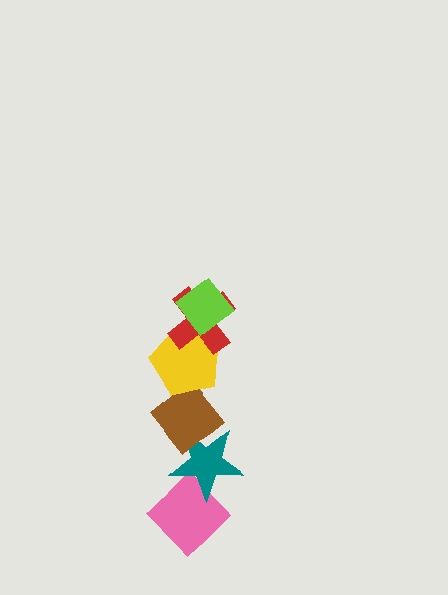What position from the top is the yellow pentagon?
The yellow pentagon is 3rd from the top.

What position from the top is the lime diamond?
The lime diamond is 1st from the top.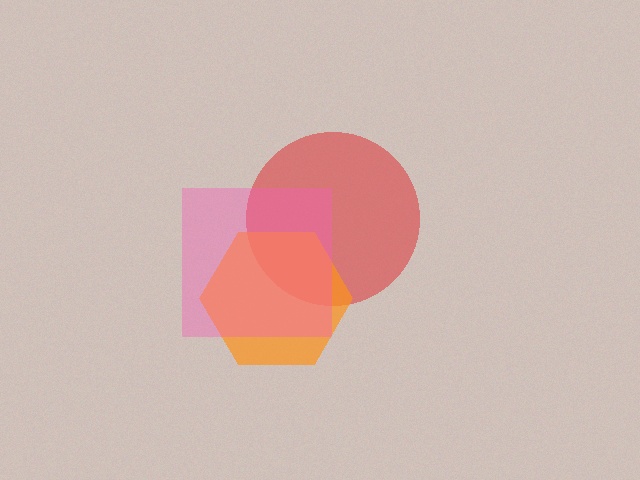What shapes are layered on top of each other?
The layered shapes are: a red circle, an orange hexagon, a pink square.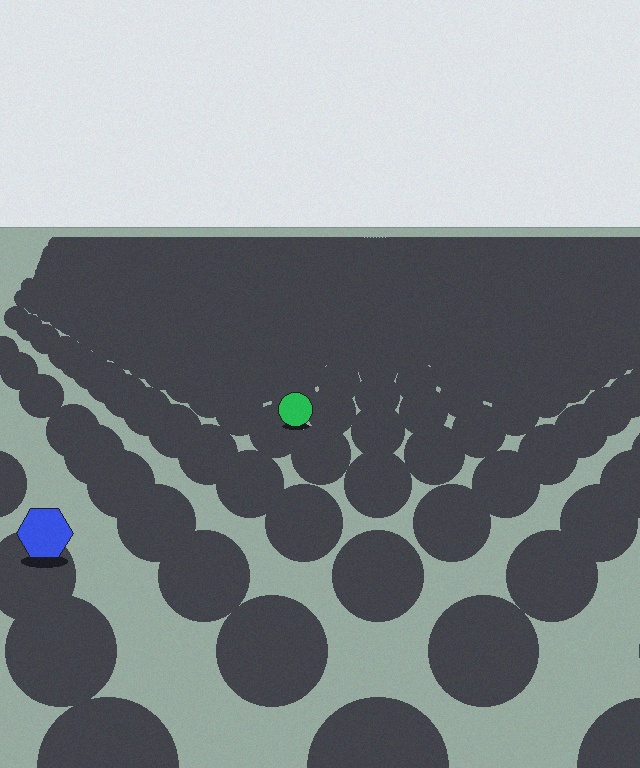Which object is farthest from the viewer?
The green circle is farthest from the viewer. It appears smaller and the ground texture around it is denser.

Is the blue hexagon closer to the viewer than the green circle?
Yes. The blue hexagon is closer — you can tell from the texture gradient: the ground texture is coarser near it.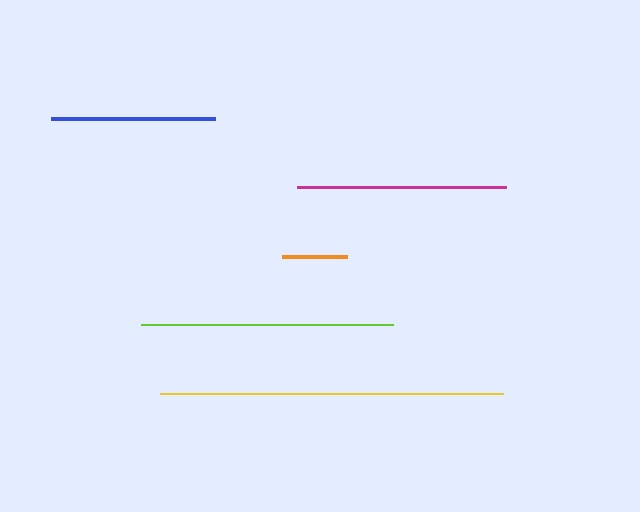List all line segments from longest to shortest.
From longest to shortest: yellow, lime, magenta, blue, orange.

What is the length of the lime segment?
The lime segment is approximately 252 pixels long.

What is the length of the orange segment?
The orange segment is approximately 65 pixels long.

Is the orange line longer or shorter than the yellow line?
The yellow line is longer than the orange line.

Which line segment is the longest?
The yellow line is the longest at approximately 342 pixels.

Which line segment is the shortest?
The orange line is the shortest at approximately 65 pixels.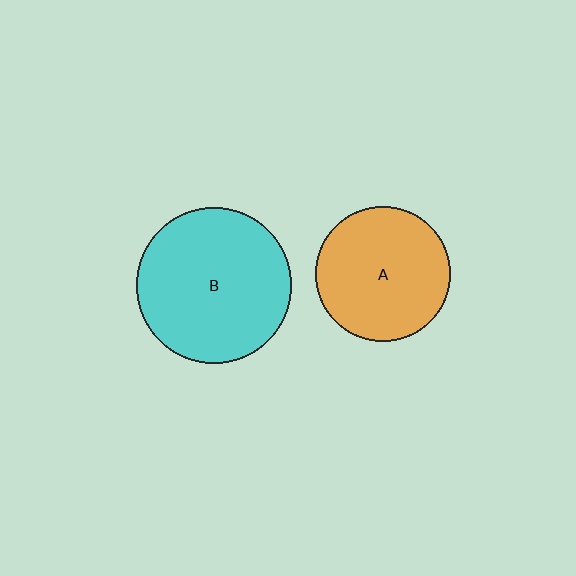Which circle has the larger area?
Circle B (cyan).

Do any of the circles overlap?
No, none of the circles overlap.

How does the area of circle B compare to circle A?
Approximately 1.3 times.